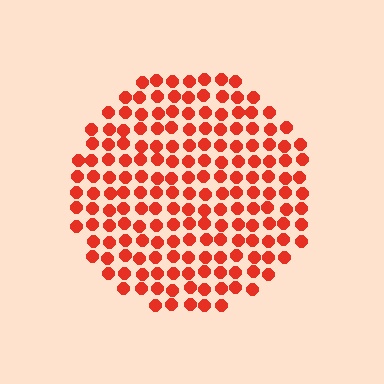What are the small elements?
The small elements are circles.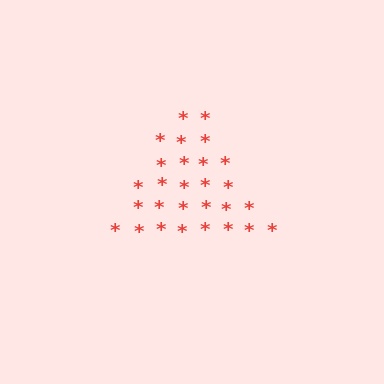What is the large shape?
The large shape is a triangle.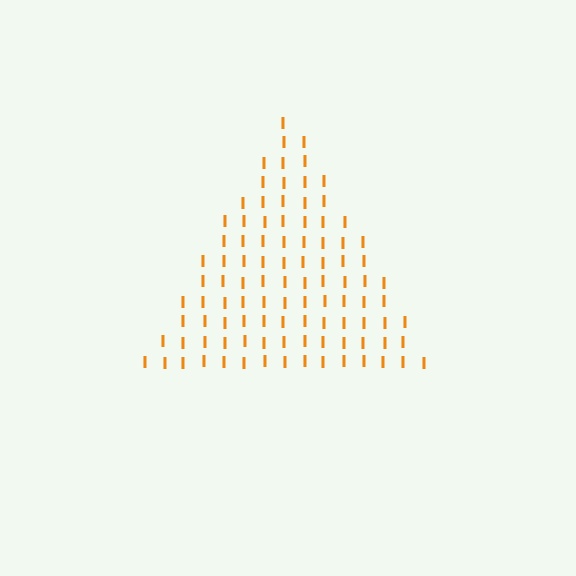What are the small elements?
The small elements are letter I's.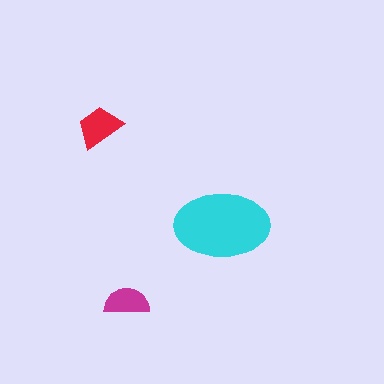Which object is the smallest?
The magenta semicircle.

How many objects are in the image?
There are 3 objects in the image.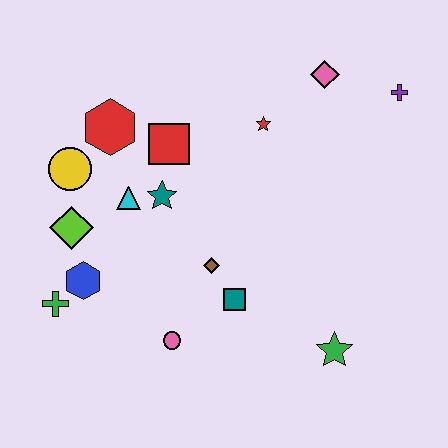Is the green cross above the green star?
Yes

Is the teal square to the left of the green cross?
No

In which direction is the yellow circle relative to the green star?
The yellow circle is to the left of the green star.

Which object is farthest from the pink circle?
The purple cross is farthest from the pink circle.